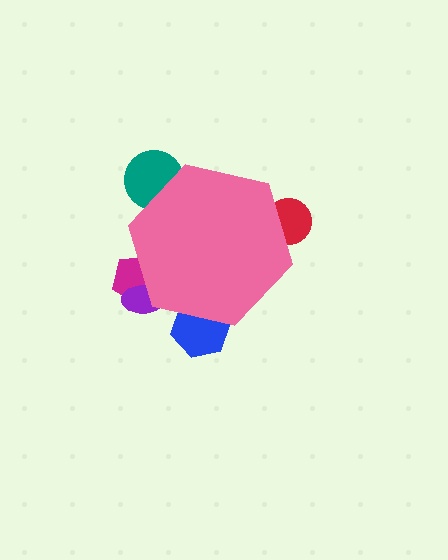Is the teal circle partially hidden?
Yes, the teal circle is partially hidden behind the pink hexagon.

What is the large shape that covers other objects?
A pink hexagon.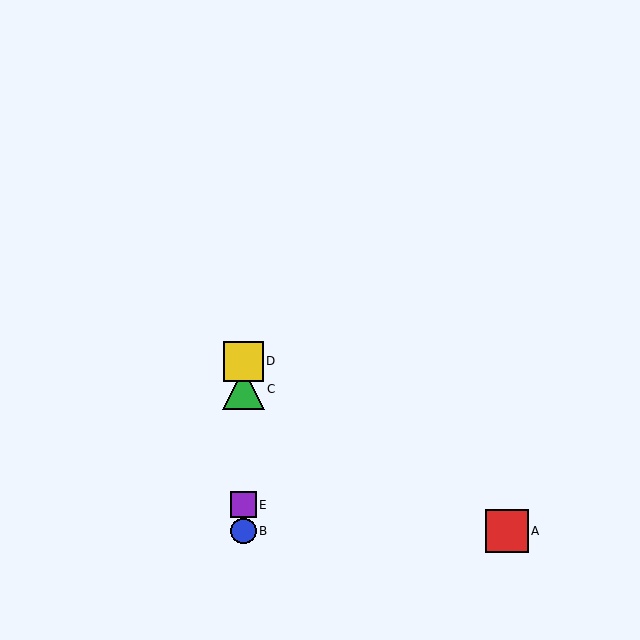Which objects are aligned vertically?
Objects B, C, D, E are aligned vertically.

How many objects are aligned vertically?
4 objects (B, C, D, E) are aligned vertically.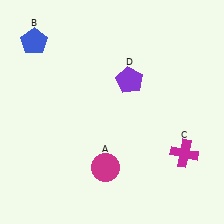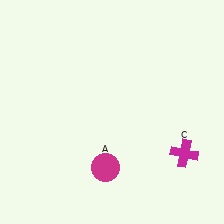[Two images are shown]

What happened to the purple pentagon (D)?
The purple pentagon (D) was removed in Image 2. It was in the top-right area of Image 1.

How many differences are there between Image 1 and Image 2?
There are 2 differences between the two images.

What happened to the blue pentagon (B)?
The blue pentagon (B) was removed in Image 2. It was in the top-left area of Image 1.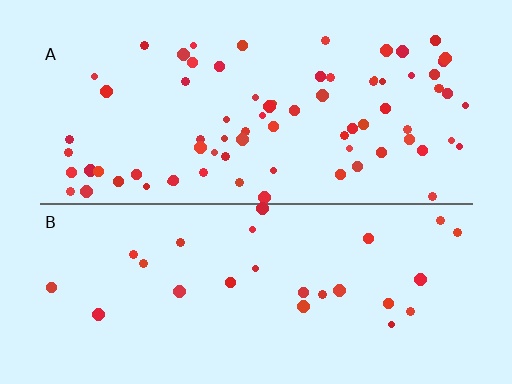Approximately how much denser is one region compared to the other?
Approximately 2.9× — region A over region B.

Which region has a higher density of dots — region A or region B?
A (the top).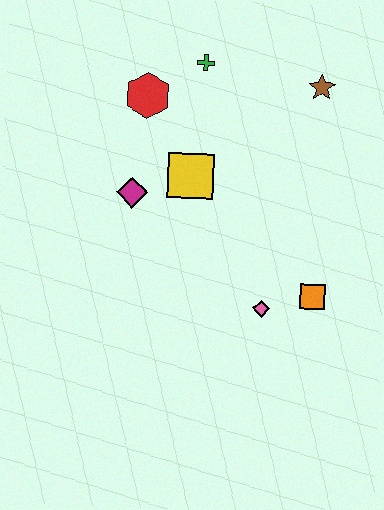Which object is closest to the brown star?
The green cross is closest to the brown star.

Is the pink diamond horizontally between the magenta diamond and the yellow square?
No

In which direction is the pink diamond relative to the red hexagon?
The pink diamond is below the red hexagon.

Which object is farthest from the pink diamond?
The green cross is farthest from the pink diamond.